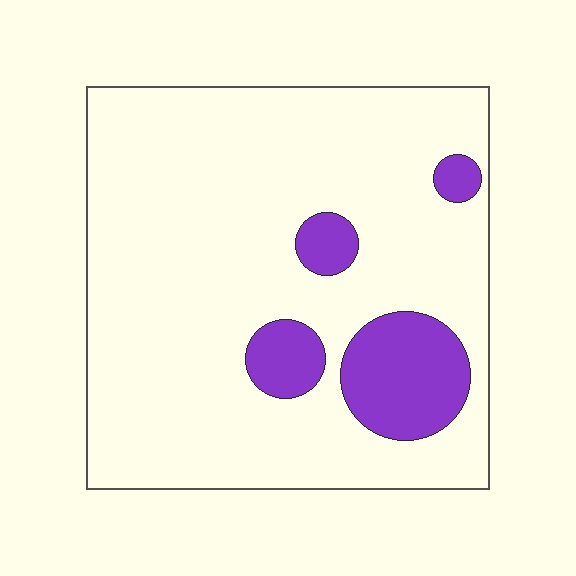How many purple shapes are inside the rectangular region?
4.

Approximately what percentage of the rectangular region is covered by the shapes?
Approximately 15%.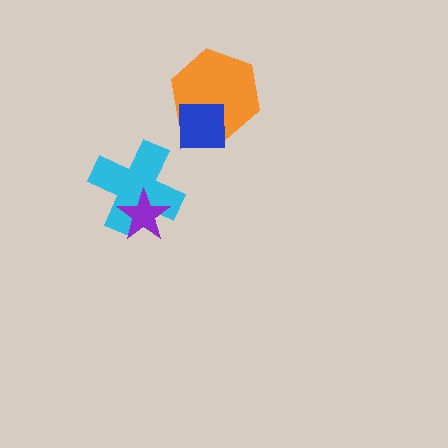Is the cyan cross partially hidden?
Yes, it is partially covered by another shape.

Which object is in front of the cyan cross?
The purple star is in front of the cyan cross.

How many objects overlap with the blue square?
1 object overlaps with the blue square.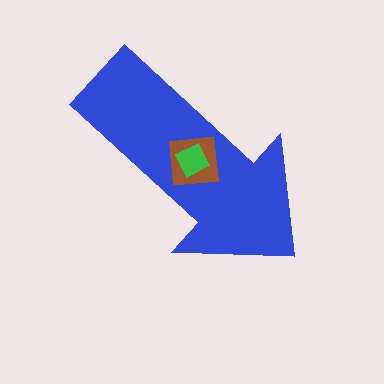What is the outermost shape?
The blue arrow.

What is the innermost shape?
The green square.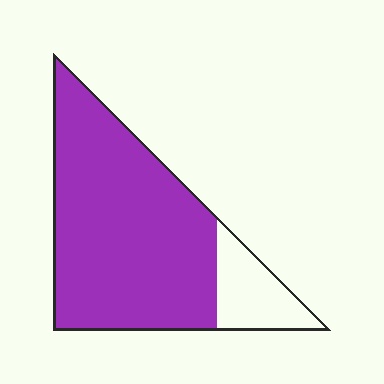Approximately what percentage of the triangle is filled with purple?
Approximately 85%.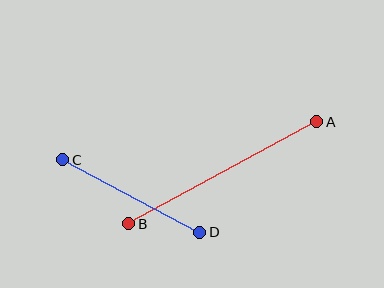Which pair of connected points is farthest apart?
Points A and B are farthest apart.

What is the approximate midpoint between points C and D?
The midpoint is at approximately (131, 196) pixels.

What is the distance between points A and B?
The distance is approximately 214 pixels.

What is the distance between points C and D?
The distance is approximately 155 pixels.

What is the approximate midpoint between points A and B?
The midpoint is at approximately (223, 173) pixels.